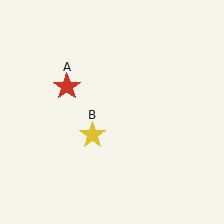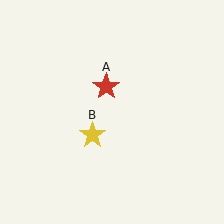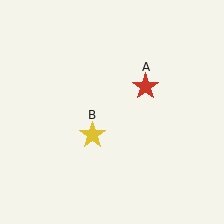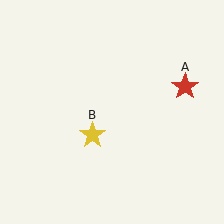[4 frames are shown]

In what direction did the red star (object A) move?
The red star (object A) moved right.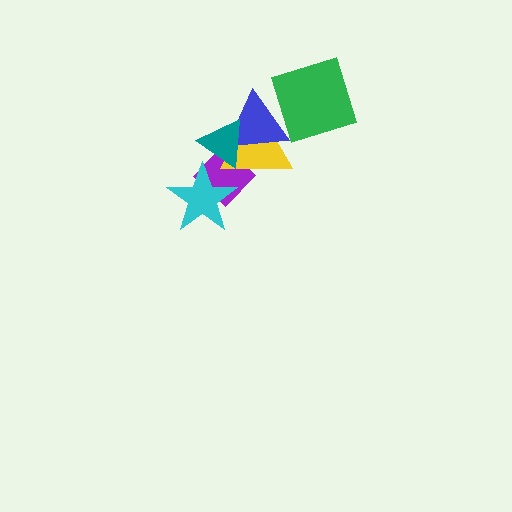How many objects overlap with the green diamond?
2 objects overlap with the green diamond.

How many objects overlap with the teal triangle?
3 objects overlap with the teal triangle.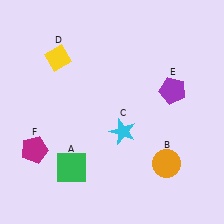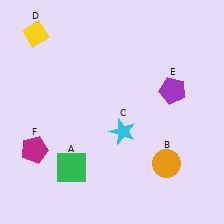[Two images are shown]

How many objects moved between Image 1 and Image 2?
1 object moved between the two images.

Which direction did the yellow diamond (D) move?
The yellow diamond (D) moved up.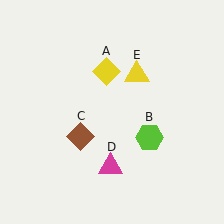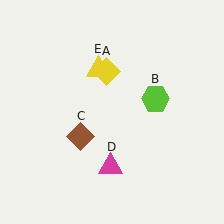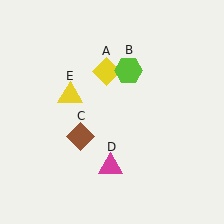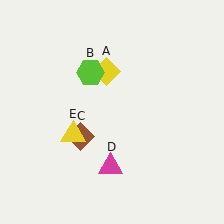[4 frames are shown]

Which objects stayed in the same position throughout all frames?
Yellow diamond (object A) and brown diamond (object C) and magenta triangle (object D) remained stationary.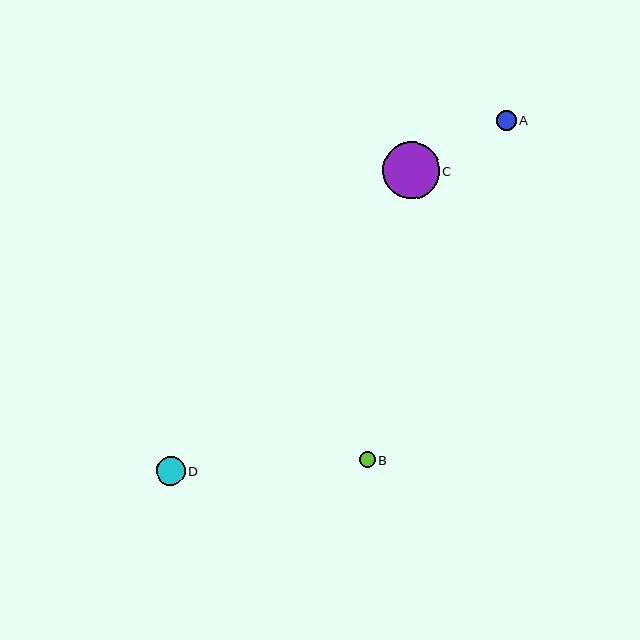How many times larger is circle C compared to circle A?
Circle C is approximately 2.8 times the size of circle A.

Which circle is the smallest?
Circle B is the smallest with a size of approximately 15 pixels.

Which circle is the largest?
Circle C is the largest with a size of approximately 57 pixels.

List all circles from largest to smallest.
From largest to smallest: C, D, A, B.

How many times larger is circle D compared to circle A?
Circle D is approximately 1.4 times the size of circle A.